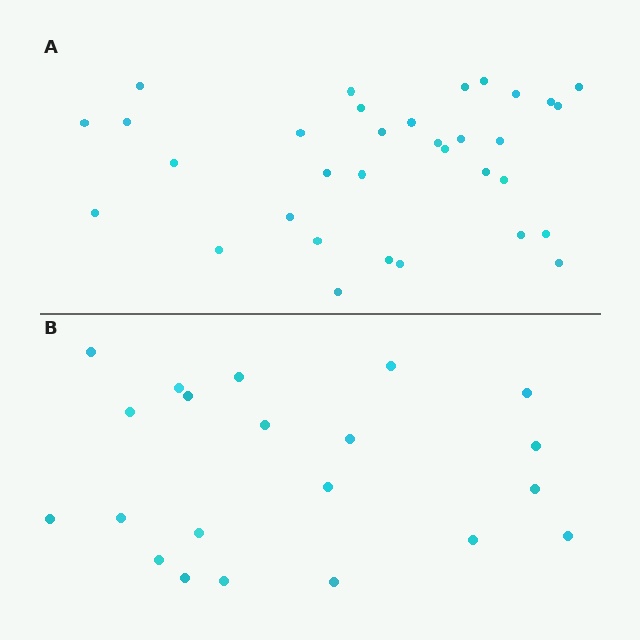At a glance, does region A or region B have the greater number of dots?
Region A (the top region) has more dots.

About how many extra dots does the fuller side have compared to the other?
Region A has roughly 12 or so more dots than region B.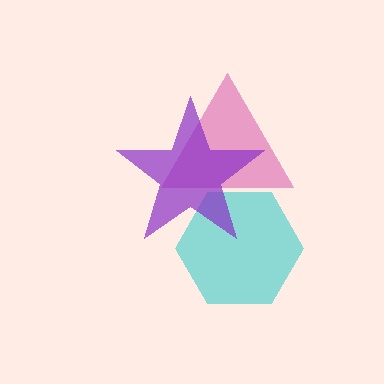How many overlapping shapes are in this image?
There are 3 overlapping shapes in the image.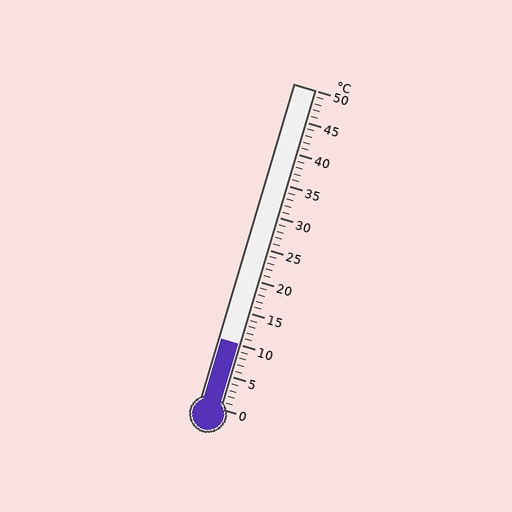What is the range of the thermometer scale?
The thermometer scale ranges from 0°C to 50°C.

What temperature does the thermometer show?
The thermometer shows approximately 10°C.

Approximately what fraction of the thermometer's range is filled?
The thermometer is filled to approximately 20% of its range.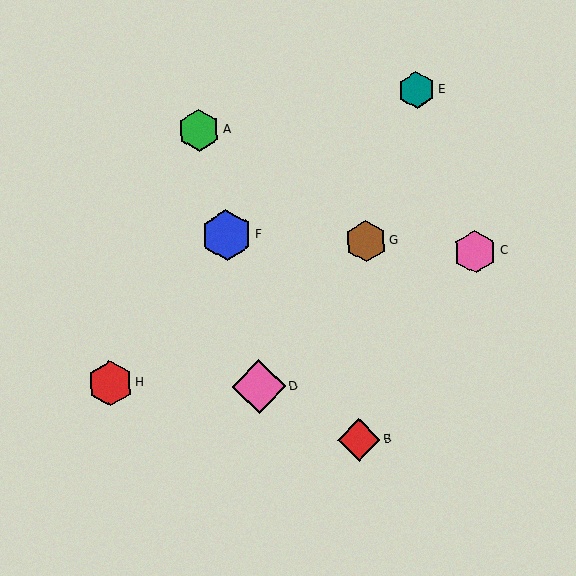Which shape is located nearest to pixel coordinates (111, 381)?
The red hexagon (labeled H) at (110, 383) is nearest to that location.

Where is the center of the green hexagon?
The center of the green hexagon is at (199, 130).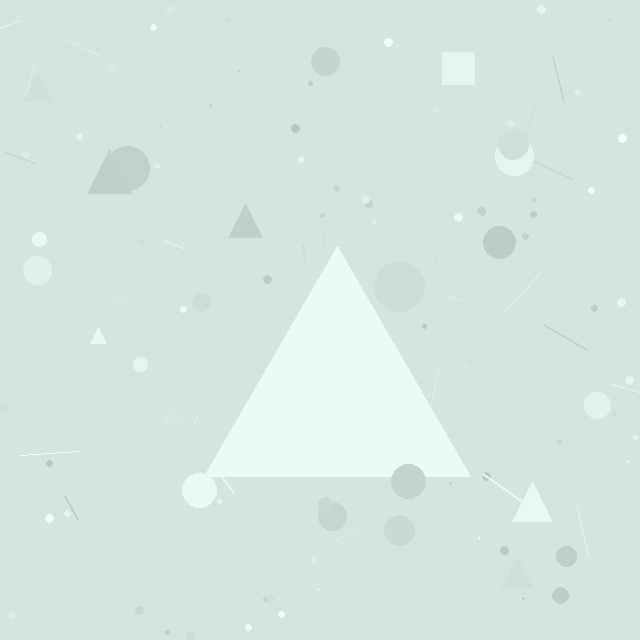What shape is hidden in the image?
A triangle is hidden in the image.